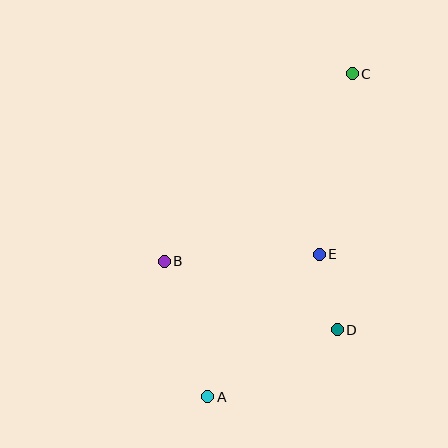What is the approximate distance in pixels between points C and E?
The distance between C and E is approximately 183 pixels.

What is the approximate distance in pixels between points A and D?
The distance between A and D is approximately 146 pixels.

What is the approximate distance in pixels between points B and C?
The distance between B and C is approximately 266 pixels.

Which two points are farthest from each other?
Points A and C are farthest from each other.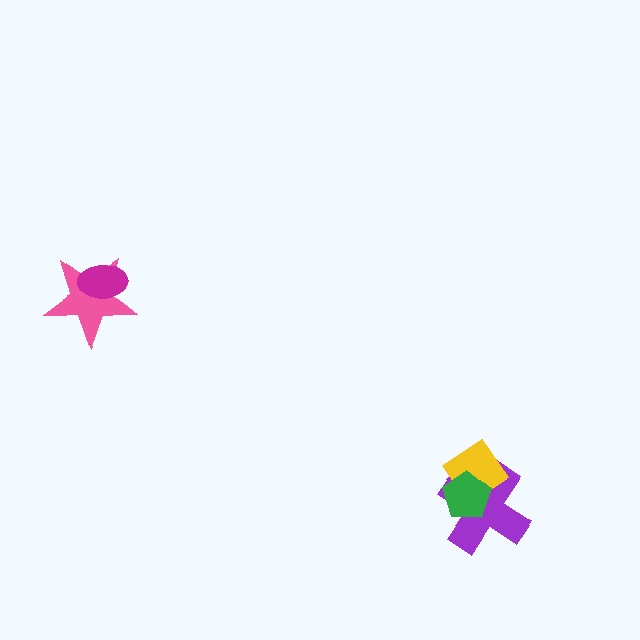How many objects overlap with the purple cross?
2 objects overlap with the purple cross.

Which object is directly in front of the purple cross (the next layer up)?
The yellow diamond is directly in front of the purple cross.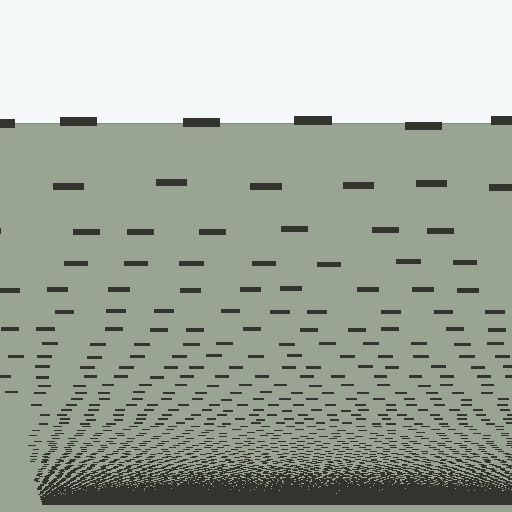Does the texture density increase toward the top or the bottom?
Density increases toward the bottom.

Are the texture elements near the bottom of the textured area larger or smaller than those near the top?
Smaller. The gradient is inverted — elements near the bottom are smaller and denser.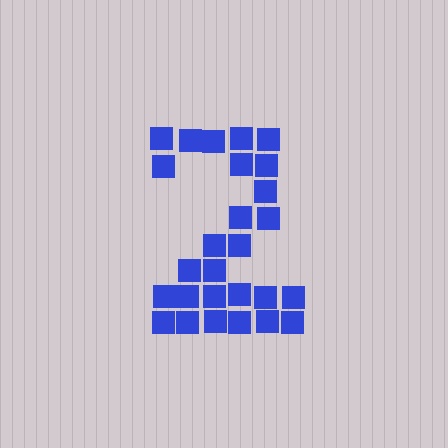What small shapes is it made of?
It is made of small squares.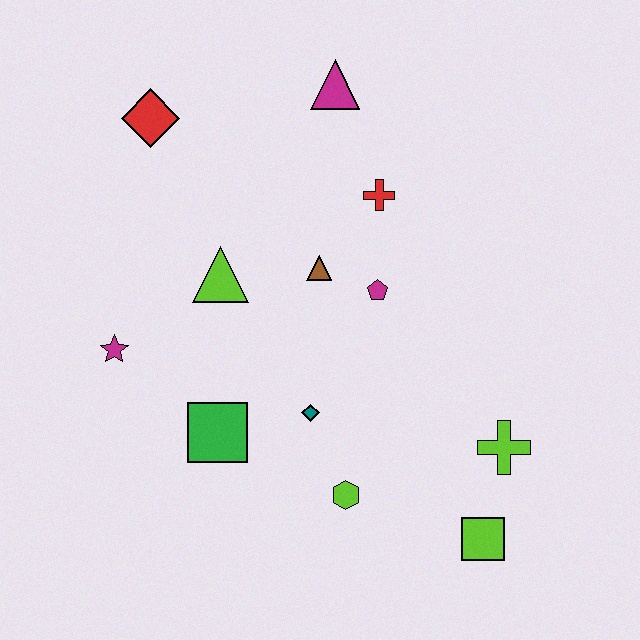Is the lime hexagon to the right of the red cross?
No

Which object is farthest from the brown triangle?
The lime square is farthest from the brown triangle.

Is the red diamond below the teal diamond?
No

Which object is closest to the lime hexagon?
The teal diamond is closest to the lime hexagon.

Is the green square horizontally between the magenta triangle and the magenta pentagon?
No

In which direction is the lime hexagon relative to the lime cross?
The lime hexagon is to the left of the lime cross.